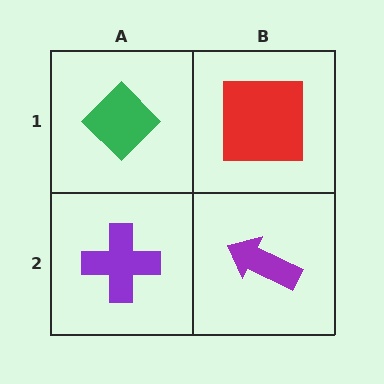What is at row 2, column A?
A purple cross.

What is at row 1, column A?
A green diamond.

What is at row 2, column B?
A purple arrow.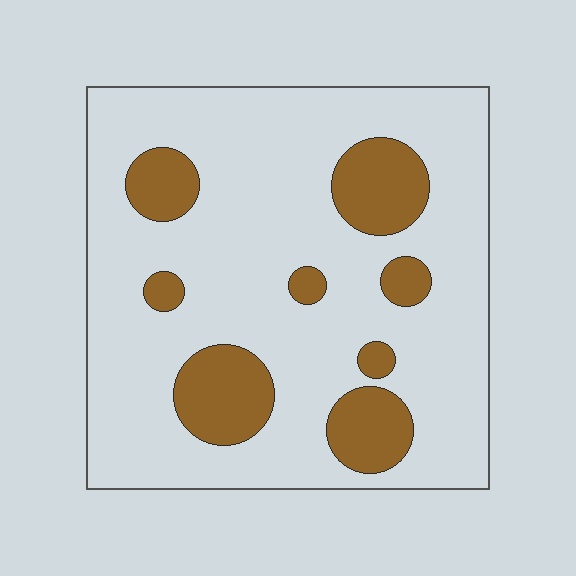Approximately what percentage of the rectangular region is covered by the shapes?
Approximately 20%.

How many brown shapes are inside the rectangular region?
8.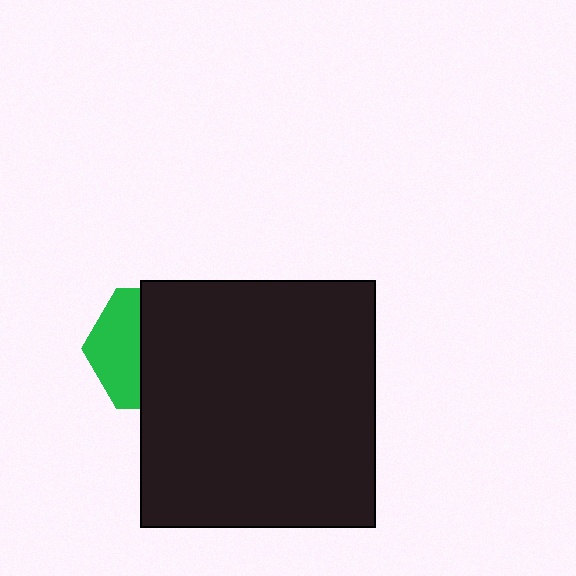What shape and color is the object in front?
The object in front is a black rectangle.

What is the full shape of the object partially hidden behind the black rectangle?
The partially hidden object is a green hexagon.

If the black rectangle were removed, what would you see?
You would see the complete green hexagon.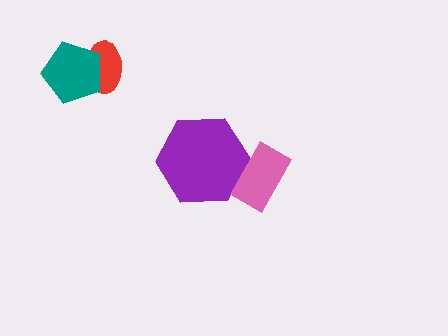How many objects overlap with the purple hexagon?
1 object overlaps with the purple hexagon.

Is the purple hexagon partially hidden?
Yes, it is partially covered by another shape.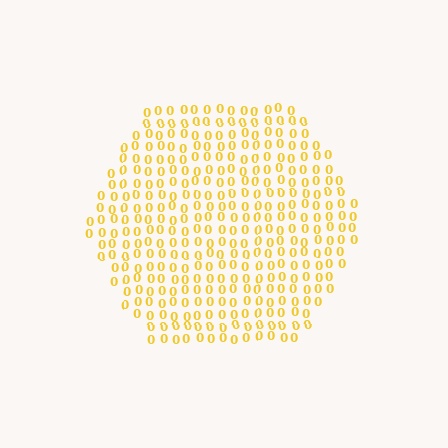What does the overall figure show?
The overall figure shows a hexagon.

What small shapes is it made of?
It is made of small digit 0's.